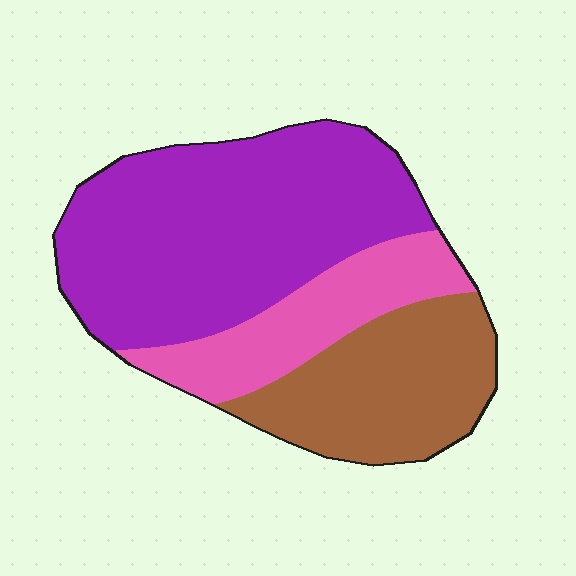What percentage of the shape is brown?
Brown takes up between a quarter and a half of the shape.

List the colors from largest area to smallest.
From largest to smallest: purple, brown, pink.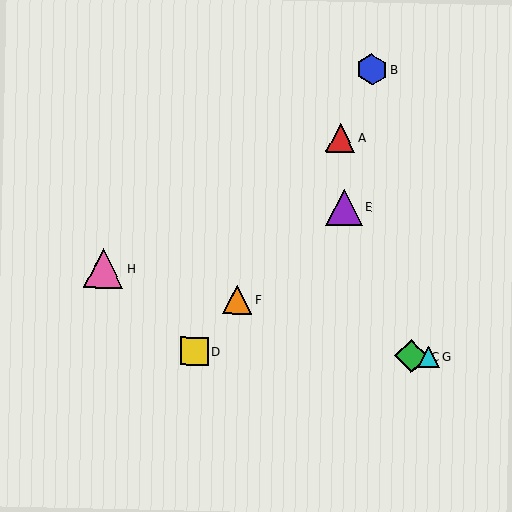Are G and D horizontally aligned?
Yes, both are at y≈357.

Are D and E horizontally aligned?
No, D is at y≈352 and E is at y≈207.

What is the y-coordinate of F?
Object F is at y≈300.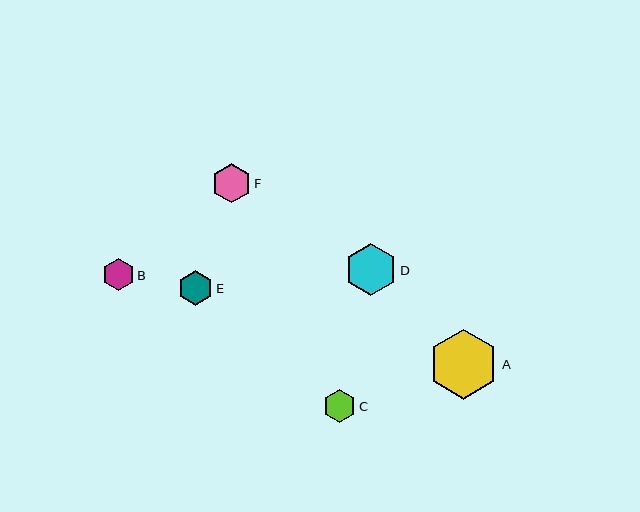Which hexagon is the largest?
Hexagon A is the largest with a size of approximately 70 pixels.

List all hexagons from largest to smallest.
From largest to smallest: A, D, F, E, C, B.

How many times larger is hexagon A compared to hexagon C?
Hexagon A is approximately 2.1 times the size of hexagon C.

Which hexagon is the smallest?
Hexagon B is the smallest with a size of approximately 31 pixels.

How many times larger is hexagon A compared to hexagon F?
Hexagon A is approximately 1.8 times the size of hexagon F.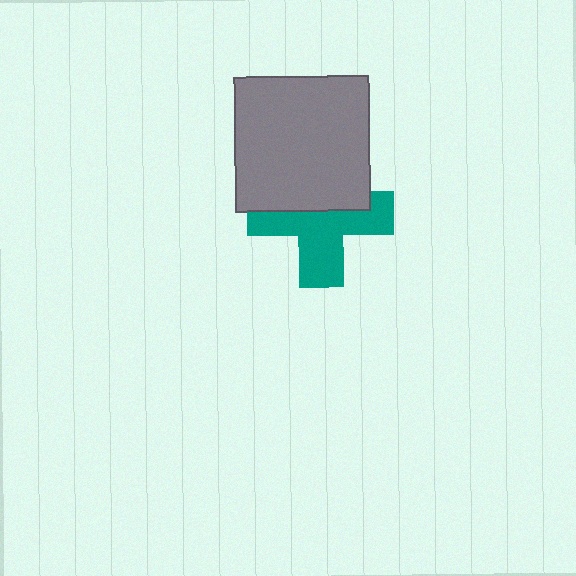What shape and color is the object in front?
The object in front is a gray square.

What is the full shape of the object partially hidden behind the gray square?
The partially hidden object is a teal cross.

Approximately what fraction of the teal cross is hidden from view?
Roughly 43% of the teal cross is hidden behind the gray square.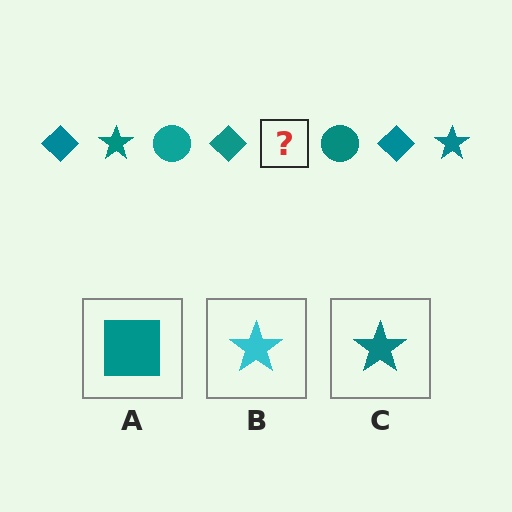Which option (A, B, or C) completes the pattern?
C.